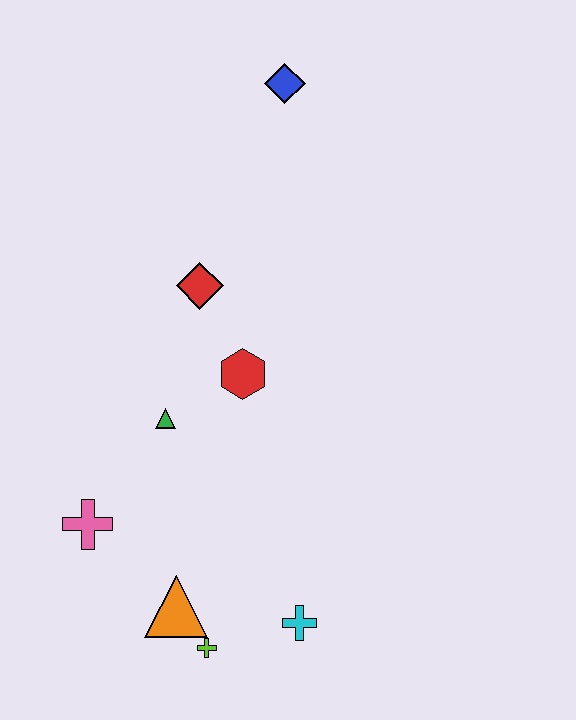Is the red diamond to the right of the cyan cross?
No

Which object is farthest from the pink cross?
The blue diamond is farthest from the pink cross.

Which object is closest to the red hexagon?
The green triangle is closest to the red hexagon.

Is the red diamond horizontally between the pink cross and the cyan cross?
Yes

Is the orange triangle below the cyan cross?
No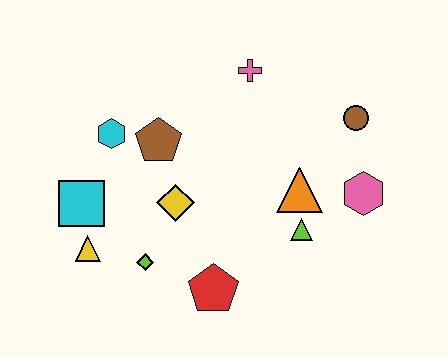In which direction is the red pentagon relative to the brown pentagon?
The red pentagon is below the brown pentagon.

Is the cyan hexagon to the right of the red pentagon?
No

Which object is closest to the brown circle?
The pink hexagon is closest to the brown circle.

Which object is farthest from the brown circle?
The yellow triangle is farthest from the brown circle.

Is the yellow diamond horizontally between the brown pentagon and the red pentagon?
Yes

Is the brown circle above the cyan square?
Yes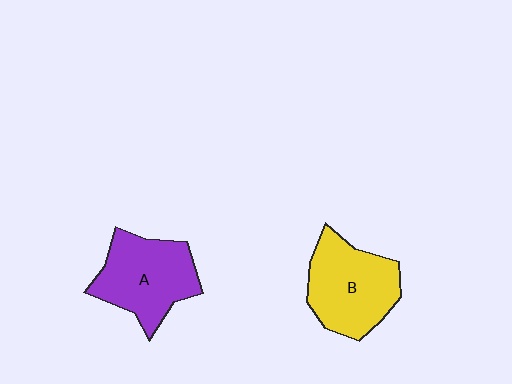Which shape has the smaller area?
Shape A (purple).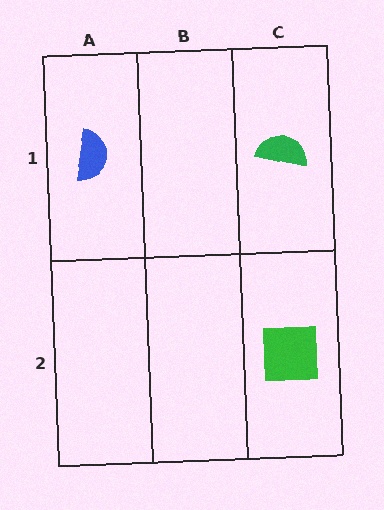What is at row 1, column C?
A green semicircle.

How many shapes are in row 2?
1 shape.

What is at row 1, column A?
A blue semicircle.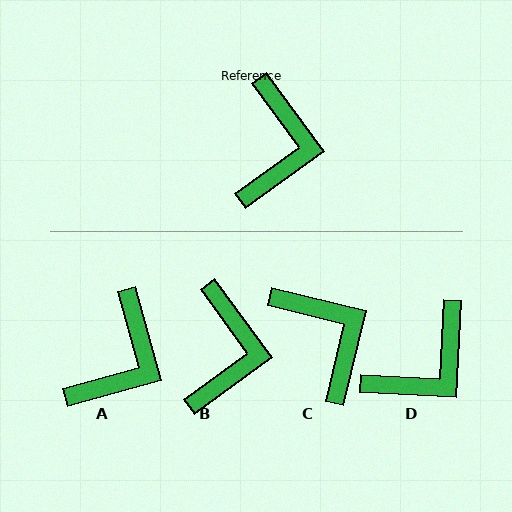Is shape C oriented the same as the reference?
No, it is off by about 40 degrees.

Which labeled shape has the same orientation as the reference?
B.